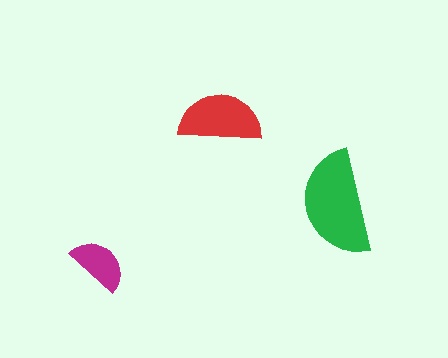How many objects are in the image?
There are 3 objects in the image.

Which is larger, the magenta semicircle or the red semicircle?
The red one.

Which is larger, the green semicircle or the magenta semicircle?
The green one.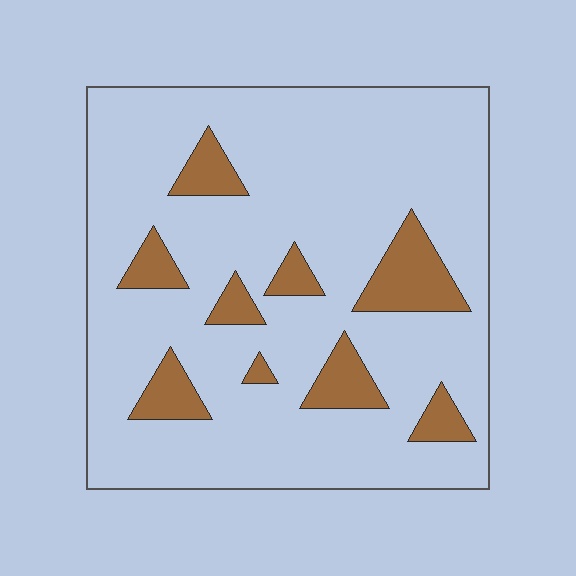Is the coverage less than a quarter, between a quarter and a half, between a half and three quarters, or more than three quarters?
Less than a quarter.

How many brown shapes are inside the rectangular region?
9.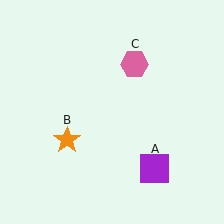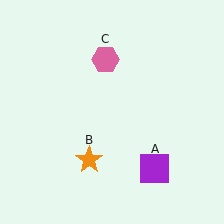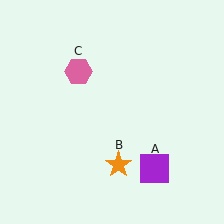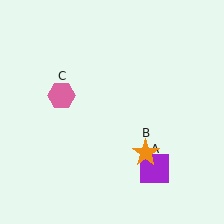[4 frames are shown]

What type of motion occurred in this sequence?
The orange star (object B), pink hexagon (object C) rotated counterclockwise around the center of the scene.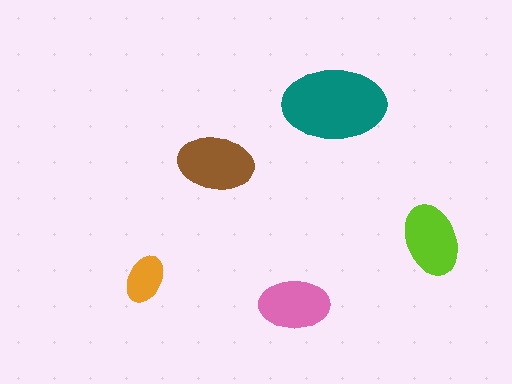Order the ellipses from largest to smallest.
the teal one, the brown one, the lime one, the pink one, the orange one.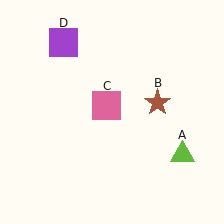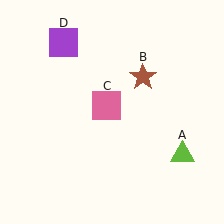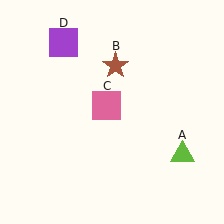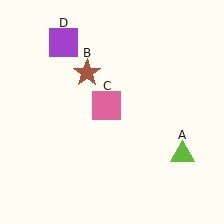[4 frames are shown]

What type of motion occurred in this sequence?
The brown star (object B) rotated counterclockwise around the center of the scene.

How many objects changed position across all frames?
1 object changed position: brown star (object B).